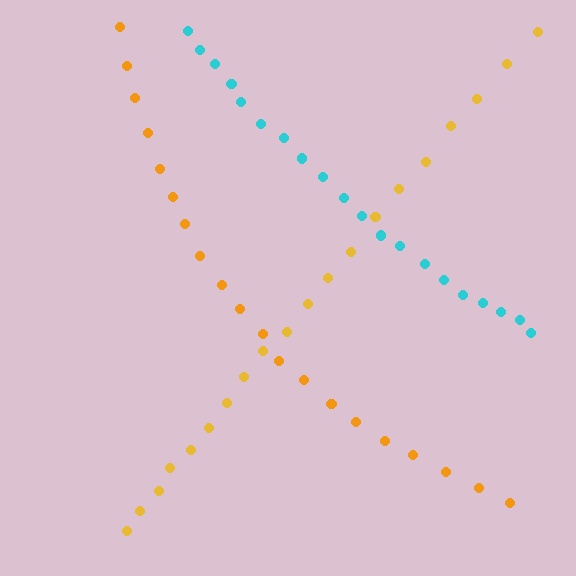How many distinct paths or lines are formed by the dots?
There are 3 distinct paths.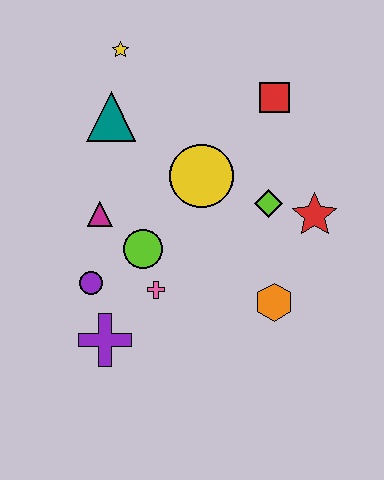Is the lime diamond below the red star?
No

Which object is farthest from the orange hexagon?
The yellow star is farthest from the orange hexagon.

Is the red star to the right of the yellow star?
Yes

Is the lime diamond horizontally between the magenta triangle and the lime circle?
No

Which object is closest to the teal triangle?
The yellow star is closest to the teal triangle.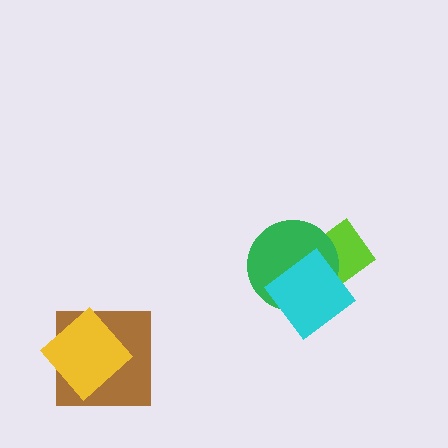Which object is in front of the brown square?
The yellow diamond is in front of the brown square.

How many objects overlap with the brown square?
1 object overlaps with the brown square.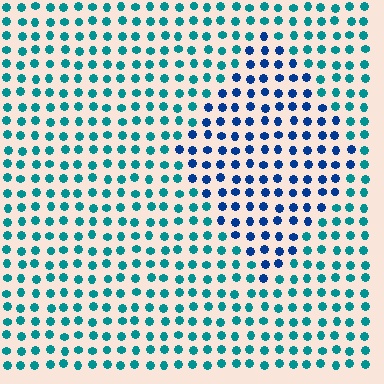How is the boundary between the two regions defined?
The boundary is defined purely by a slight shift in hue (about 38 degrees). Spacing, size, and orientation are identical on both sides.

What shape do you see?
I see a diamond.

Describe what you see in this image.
The image is filled with small teal elements in a uniform arrangement. A diamond-shaped region is visible where the elements are tinted to a slightly different hue, forming a subtle color boundary.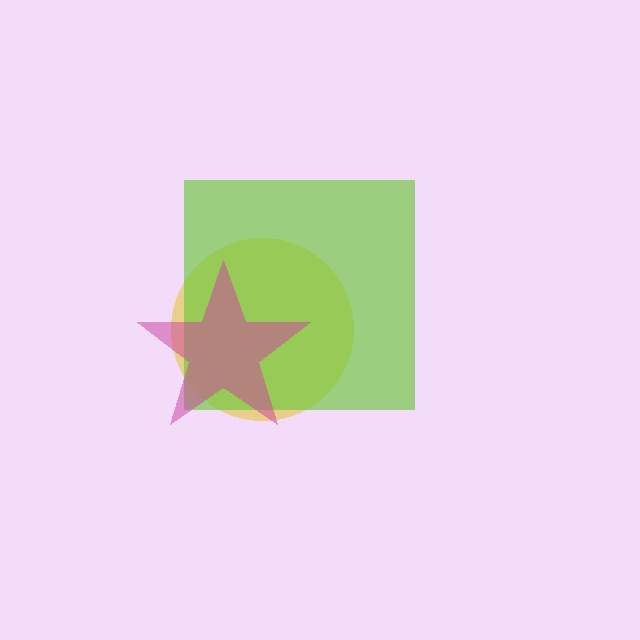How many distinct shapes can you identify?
There are 3 distinct shapes: a yellow circle, a lime square, a magenta star.